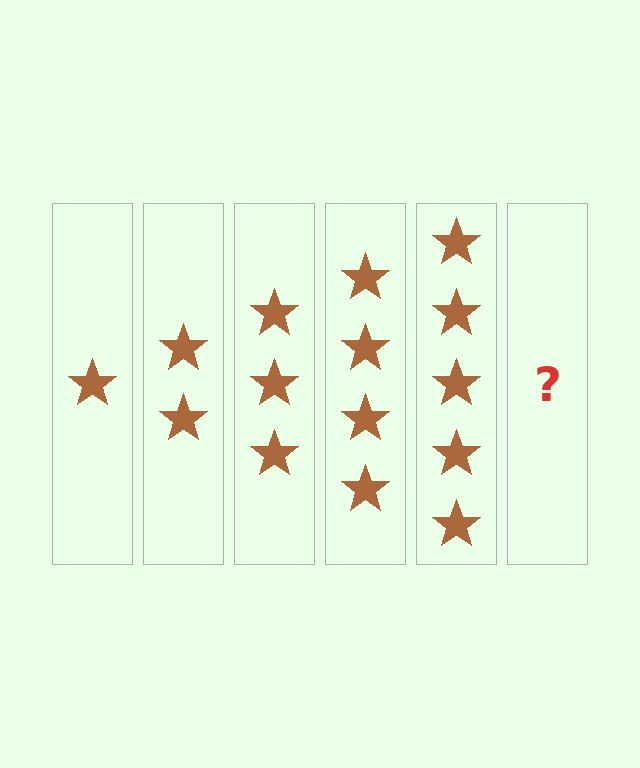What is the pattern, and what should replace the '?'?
The pattern is that each step adds one more star. The '?' should be 6 stars.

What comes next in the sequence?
The next element should be 6 stars.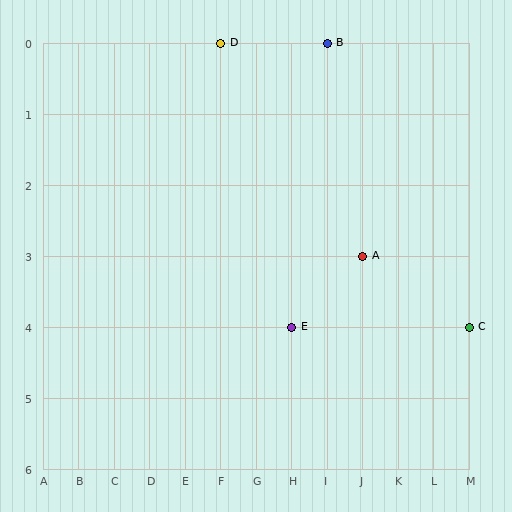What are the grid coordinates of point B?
Point B is at grid coordinates (I, 0).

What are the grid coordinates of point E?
Point E is at grid coordinates (H, 4).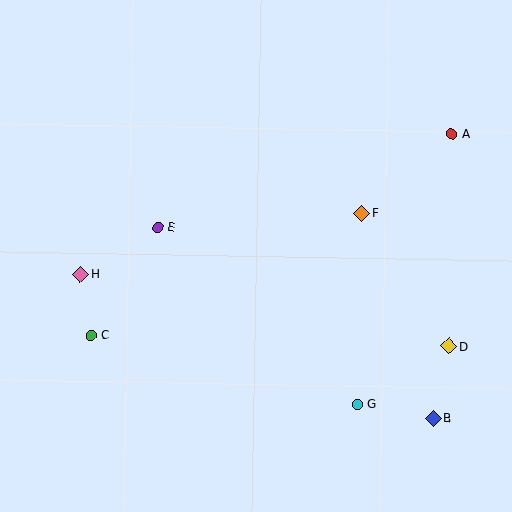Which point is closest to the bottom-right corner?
Point B is closest to the bottom-right corner.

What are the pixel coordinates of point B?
Point B is at (433, 418).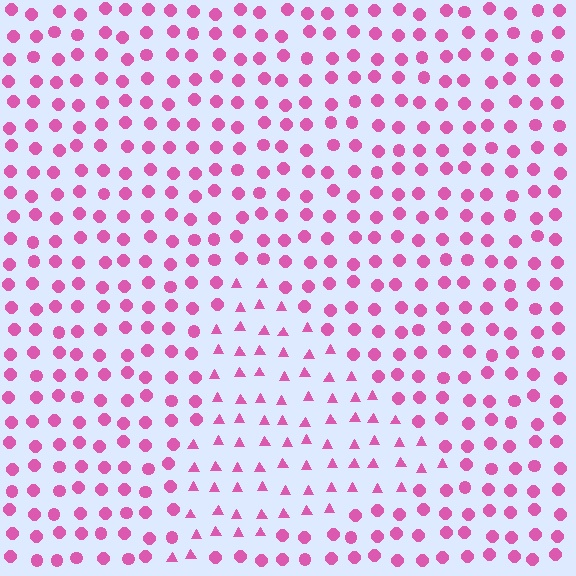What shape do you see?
I see a triangle.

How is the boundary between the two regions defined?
The boundary is defined by a change in element shape: triangles inside vs. circles outside. All elements share the same color and spacing.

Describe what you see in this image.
The image is filled with small pink elements arranged in a uniform grid. A triangle-shaped region contains triangles, while the surrounding area contains circles. The boundary is defined purely by the change in element shape.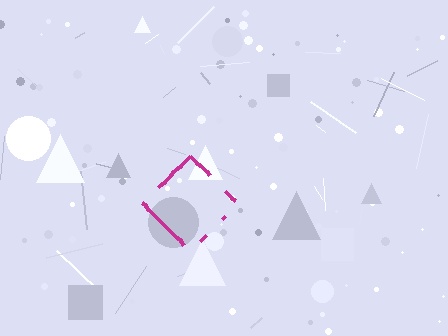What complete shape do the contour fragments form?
The contour fragments form a diamond.